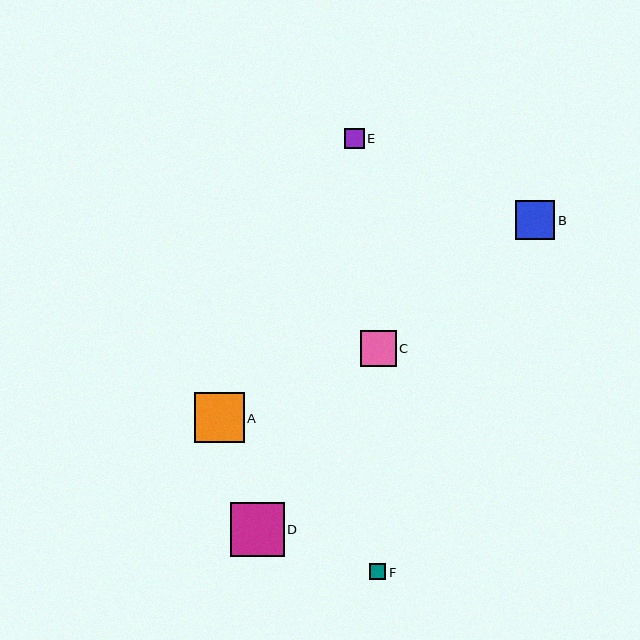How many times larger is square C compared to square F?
Square C is approximately 2.3 times the size of square F.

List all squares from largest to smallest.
From largest to smallest: D, A, B, C, E, F.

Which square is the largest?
Square D is the largest with a size of approximately 54 pixels.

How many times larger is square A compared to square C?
Square A is approximately 1.4 times the size of square C.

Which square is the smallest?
Square F is the smallest with a size of approximately 16 pixels.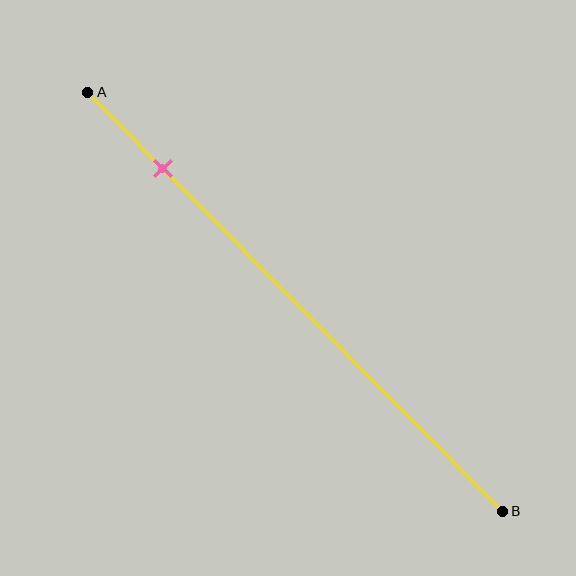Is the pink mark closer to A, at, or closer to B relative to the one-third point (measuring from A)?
The pink mark is closer to point A than the one-third point of segment AB.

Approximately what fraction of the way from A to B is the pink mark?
The pink mark is approximately 20% of the way from A to B.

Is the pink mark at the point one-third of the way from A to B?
No, the mark is at about 20% from A, not at the 33% one-third point.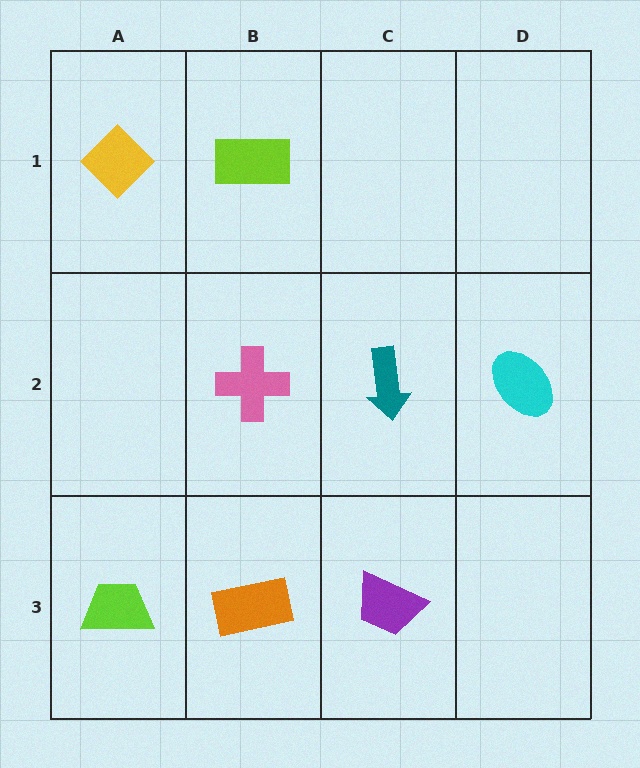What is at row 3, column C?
A purple trapezoid.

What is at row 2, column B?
A pink cross.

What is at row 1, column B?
A lime rectangle.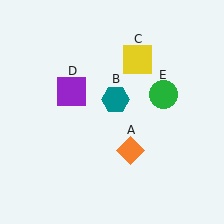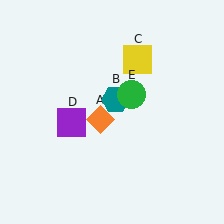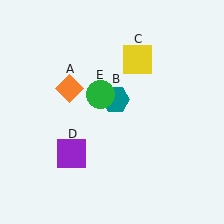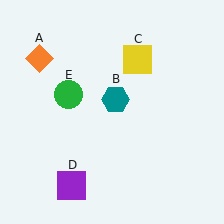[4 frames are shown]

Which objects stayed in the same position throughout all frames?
Teal hexagon (object B) and yellow square (object C) remained stationary.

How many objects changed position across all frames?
3 objects changed position: orange diamond (object A), purple square (object D), green circle (object E).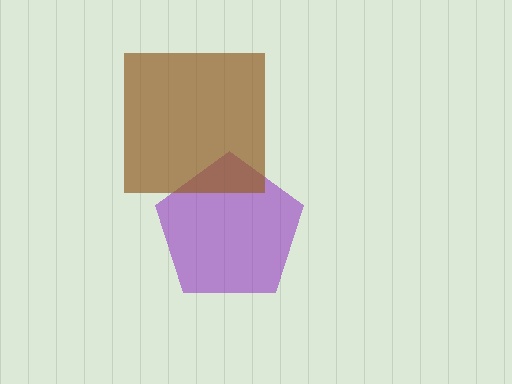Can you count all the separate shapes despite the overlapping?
Yes, there are 2 separate shapes.